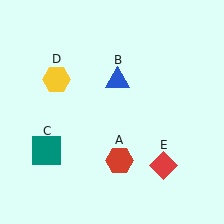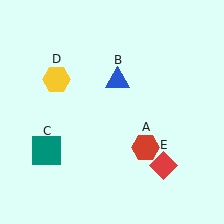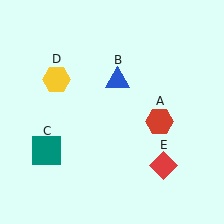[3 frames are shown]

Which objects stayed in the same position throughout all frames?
Blue triangle (object B) and teal square (object C) and yellow hexagon (object D) and red diamond (object E) remained stationary.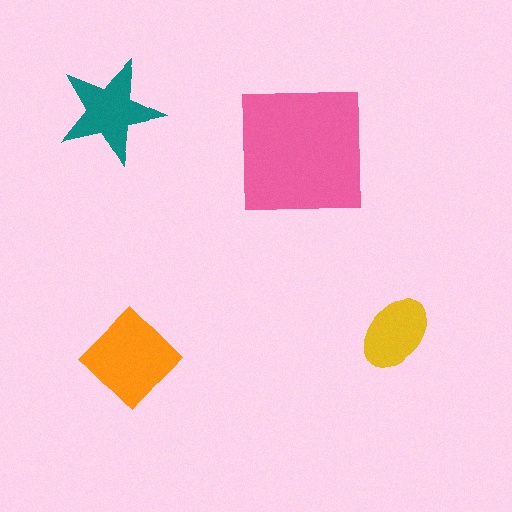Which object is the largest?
The pink square.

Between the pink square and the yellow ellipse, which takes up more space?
The pink square.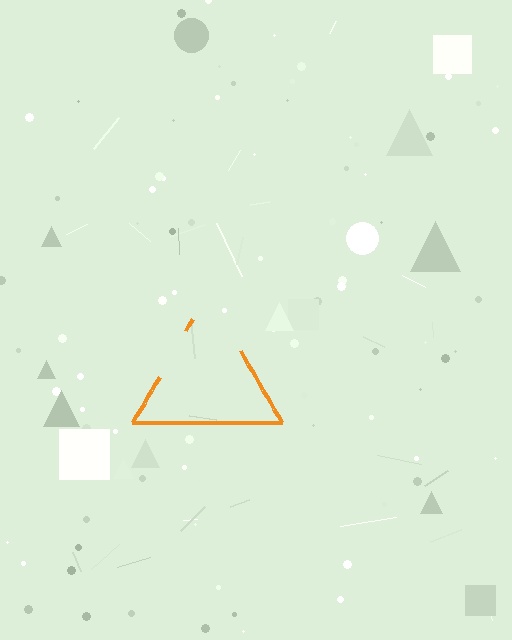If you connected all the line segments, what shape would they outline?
They would outline a triangle.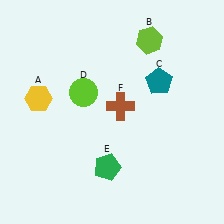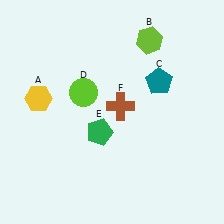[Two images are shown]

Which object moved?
The green pentagon (E) moved up.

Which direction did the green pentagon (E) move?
The green pentagon (E) moved up.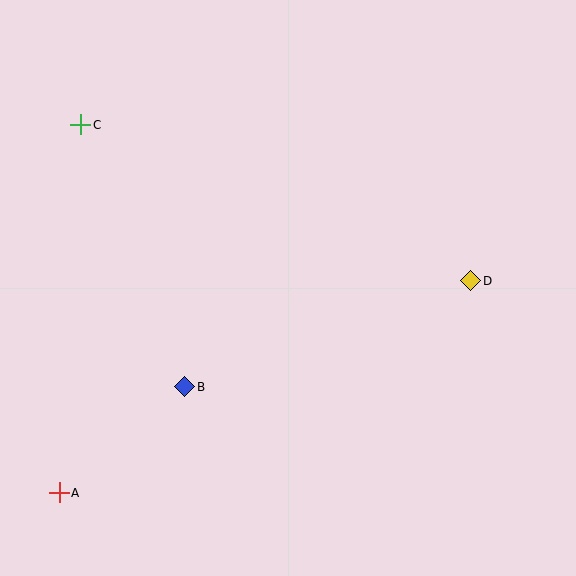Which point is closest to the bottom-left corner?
Point A is closest to the bottom-left corner.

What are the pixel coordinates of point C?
Point C is at (81, 125).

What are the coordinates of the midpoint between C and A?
The midpoint between C and A is at (70, 309).